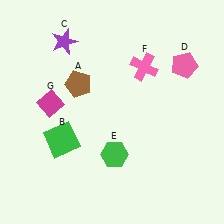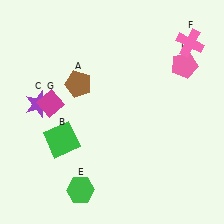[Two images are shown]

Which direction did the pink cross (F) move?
The pink cross (F) moved right.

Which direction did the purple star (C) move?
The purple star (C) moved down.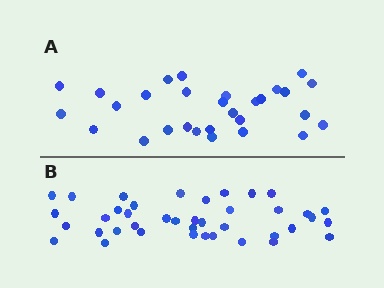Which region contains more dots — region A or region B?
Region B (the bottom region) has more dots.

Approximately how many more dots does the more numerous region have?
Region B has roughly 12 or so more dots than region A.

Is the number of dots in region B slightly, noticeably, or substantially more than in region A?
Region B has noticeably more, but not dramatically so. The ratio is roughly 1.4 to 1.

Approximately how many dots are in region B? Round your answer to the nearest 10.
About 40 dots.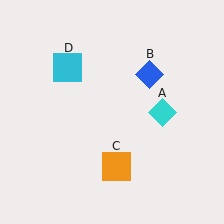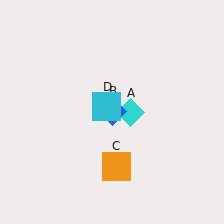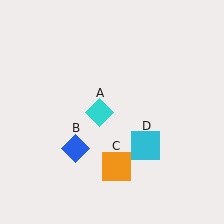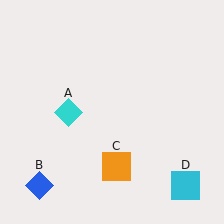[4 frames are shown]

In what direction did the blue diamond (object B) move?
The blue diamond (object B) moved down and to the left.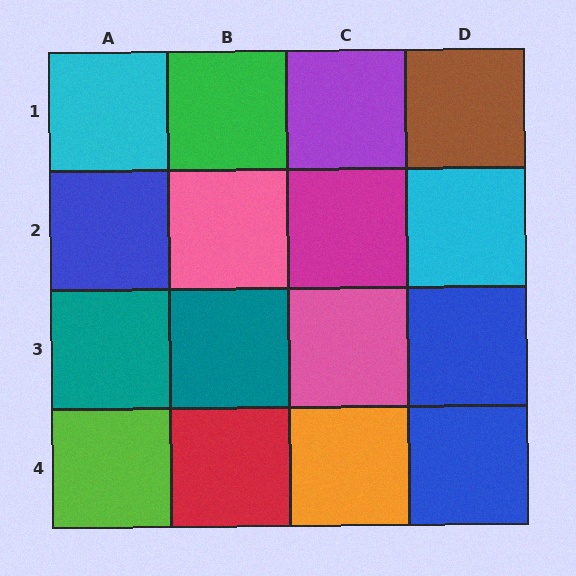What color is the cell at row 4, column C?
Orange.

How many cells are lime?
1 cell is lime.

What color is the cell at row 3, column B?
Teal.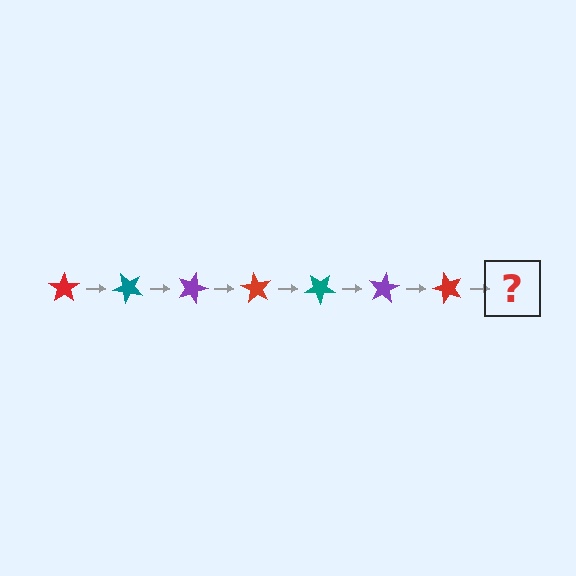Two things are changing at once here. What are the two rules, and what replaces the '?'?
The two rules are that it rotates 45 degrees each step and the color cycles through red, teal, and purple. The '?' should be a teal star, rotated 315 degrees from the start.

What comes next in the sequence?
The next element should be a teal star, rotated 315 degrees from the start.